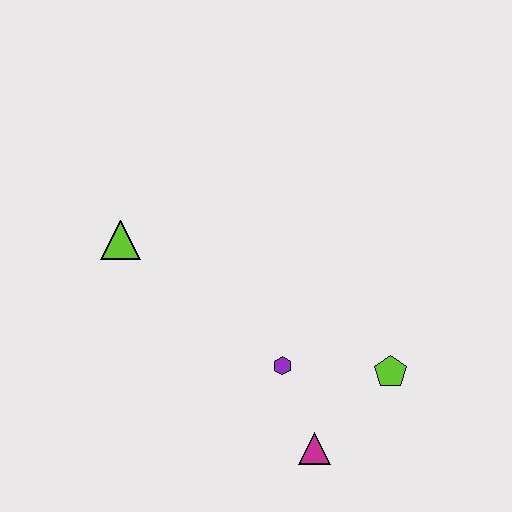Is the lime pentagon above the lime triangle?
No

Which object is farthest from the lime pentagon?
The lime triangle is farthest from the lime pentagon.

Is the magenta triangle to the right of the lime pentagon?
No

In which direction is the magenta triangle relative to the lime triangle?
The magenta triangle is below the lime triangle.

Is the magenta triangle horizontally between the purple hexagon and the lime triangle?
No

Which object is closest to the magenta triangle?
The purple hexagon is closest to the magenta triangle.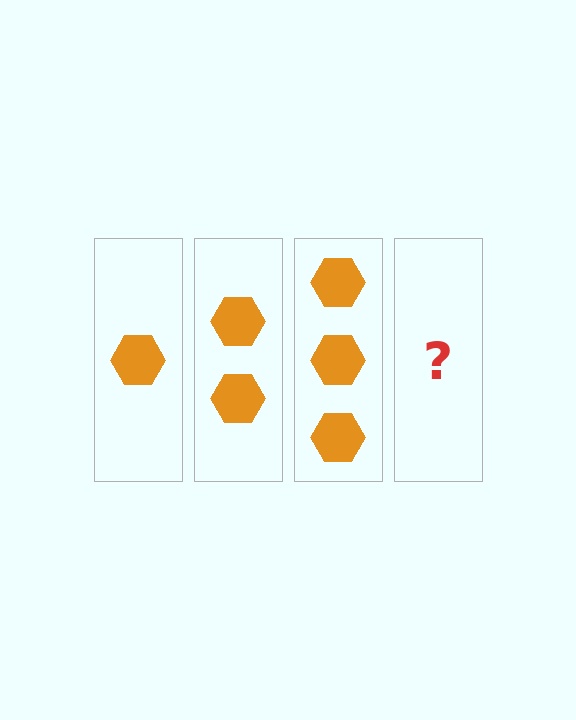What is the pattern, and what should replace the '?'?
The pattern is that each step adds one more hexagon. The '?' should be 4 hexagons.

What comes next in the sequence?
The next element should be 4 hexagons.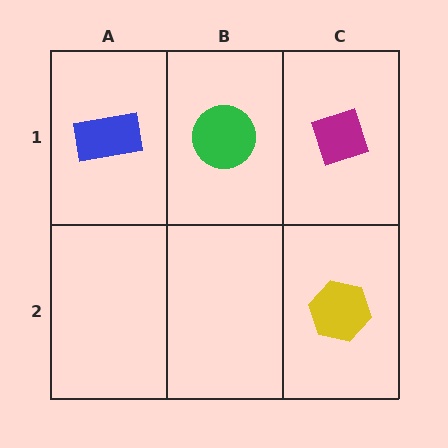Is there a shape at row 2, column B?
No, that cell is empty.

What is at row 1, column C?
A magenta diamond.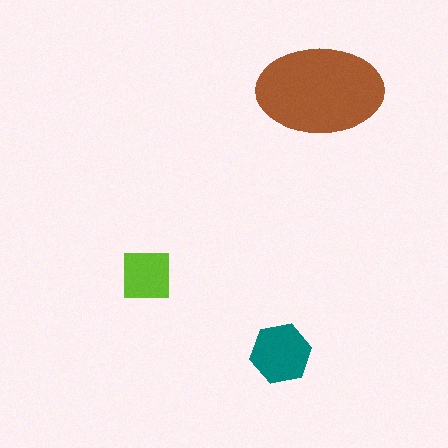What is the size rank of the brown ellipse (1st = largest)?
1st.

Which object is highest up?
The brown ellipse is topmost.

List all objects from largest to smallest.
The brown ellipse, the teal hexagon, the lime square.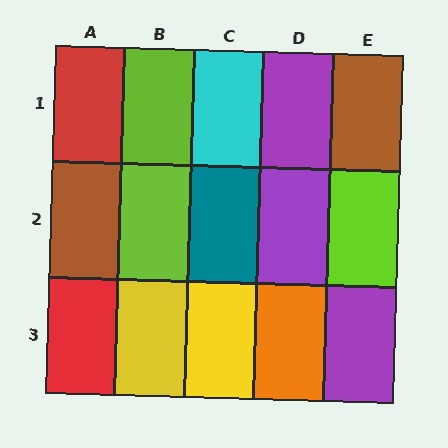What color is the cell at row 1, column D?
Purple.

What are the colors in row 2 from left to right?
Brown, lime, teal, purple, lime.